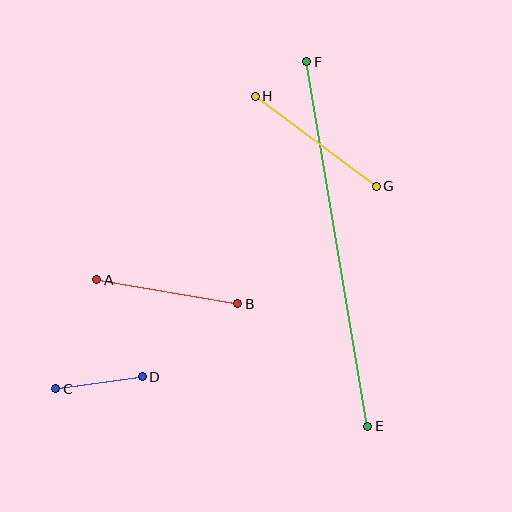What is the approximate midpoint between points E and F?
The midpoint is at approximately (337, 244) pixels.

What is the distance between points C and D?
The distance is approximately 87 pixels.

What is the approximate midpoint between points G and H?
The midpoint is at approximately (316, 141) pixels.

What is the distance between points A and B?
The distance is approximately 143 pixels.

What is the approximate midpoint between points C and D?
The midpoint is at approximately (99, 383) pixels.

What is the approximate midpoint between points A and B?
The midpoint is at approximately (167, 292) pixels.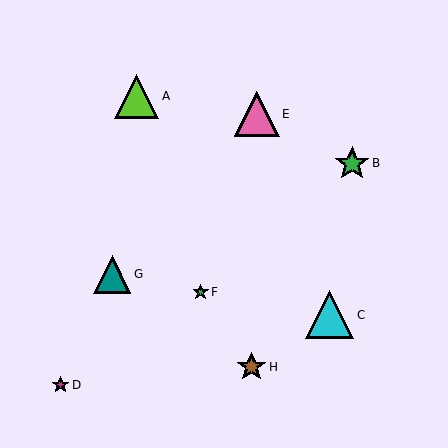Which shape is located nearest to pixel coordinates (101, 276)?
The teal triangle (labeled G) at (112, 274) is nearest to that location.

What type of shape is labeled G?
Shape G is a teal triangle.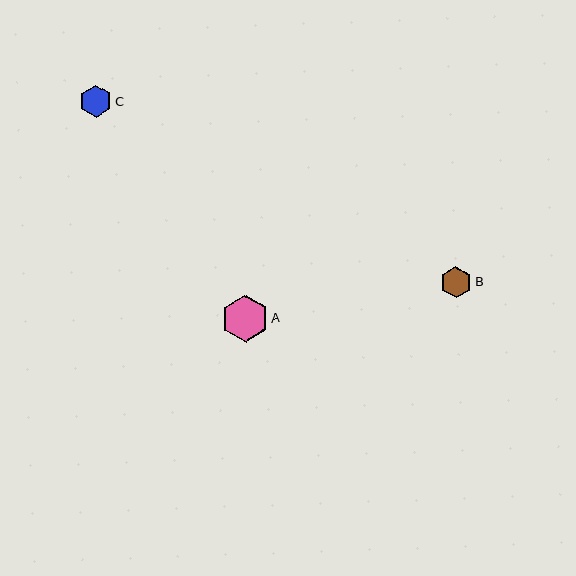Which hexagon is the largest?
Hexagon A is the largest with a size of approximately 47 pixels.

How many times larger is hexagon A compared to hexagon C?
Hexagon A is approximately 1.4 times the size of hexagon C.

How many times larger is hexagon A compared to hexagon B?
Hexagon A is approximately 1.5 times the size of hexagon B.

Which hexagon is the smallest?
Hexagon B is the smallest with a size of approximately 31 pixels.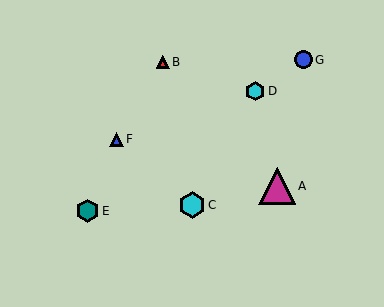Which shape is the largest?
The magenta triangle (labeled A) is the largest.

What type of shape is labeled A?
Shape A is a magenta triangle.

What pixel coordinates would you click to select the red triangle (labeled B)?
Click at (163, 62) to select the red triangle B.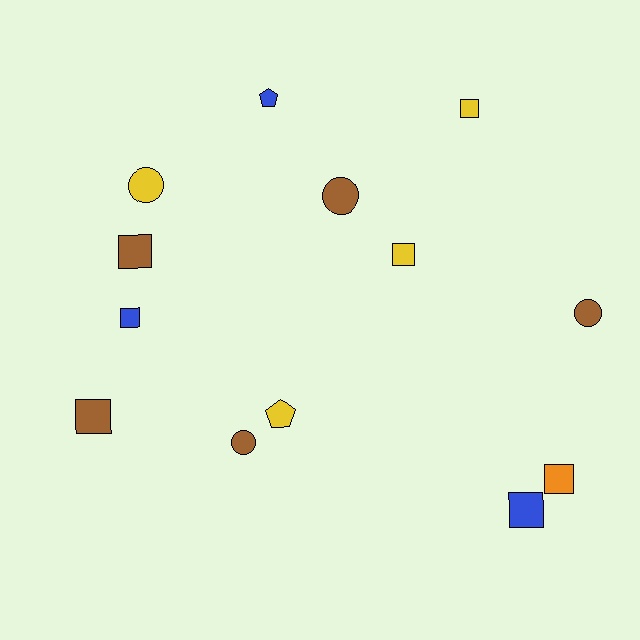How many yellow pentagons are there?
There is 1 yellow pentagon.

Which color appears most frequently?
Brown, with 5 objects.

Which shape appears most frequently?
Square, with 7 objects.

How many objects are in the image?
There are 13 objects.